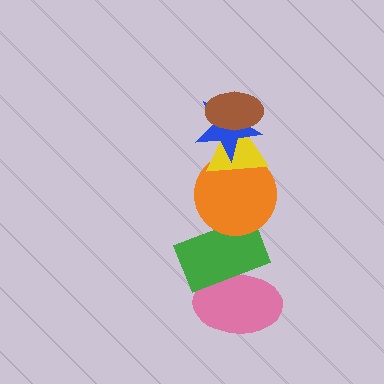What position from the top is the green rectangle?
The green rectangle is 5th from the top.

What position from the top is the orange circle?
The orange circle is 4th from the top.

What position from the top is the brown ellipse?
The brown ellipse is 1st from the top.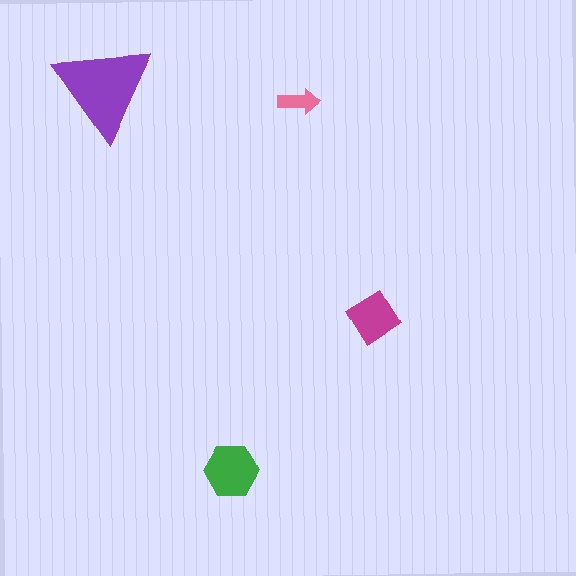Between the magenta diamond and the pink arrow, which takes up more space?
The magenta diamond.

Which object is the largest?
The purple triangle.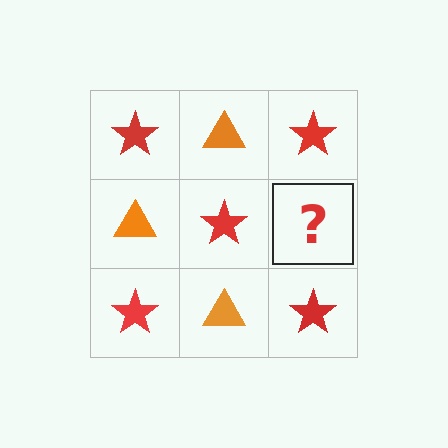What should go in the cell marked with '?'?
The missing cell should contain an orange triangle.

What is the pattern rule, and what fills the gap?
The rule is that it alternates red star and orange triangle in a checkerboard pattern. The gap should be filled with an orange triangle.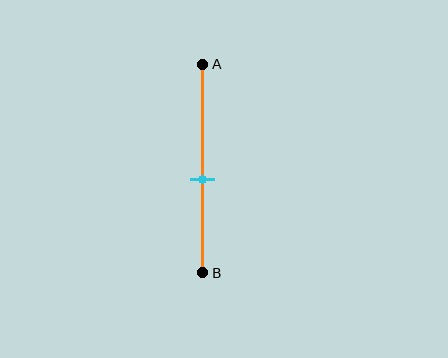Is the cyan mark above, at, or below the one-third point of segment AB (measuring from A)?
The cyan mark is below the one-third point of segment AB.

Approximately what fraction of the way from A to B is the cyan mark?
The cyan mark is approximately 55% of the way from A to B.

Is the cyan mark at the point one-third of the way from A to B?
No, the mark is at about 55% from A, not at the 33% one-third point.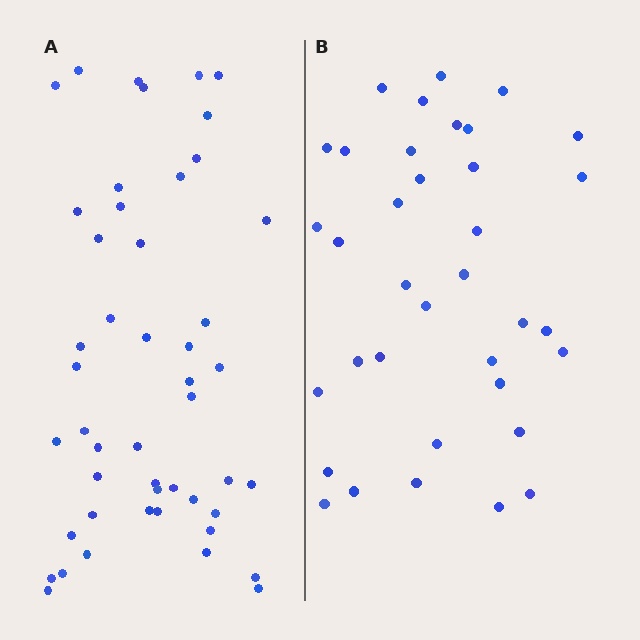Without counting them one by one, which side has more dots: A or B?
Region A (the left region) has more dots.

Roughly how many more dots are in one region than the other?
Region A has roughly 12 or so more dots than region B.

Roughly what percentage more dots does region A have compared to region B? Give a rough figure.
About 35% more.